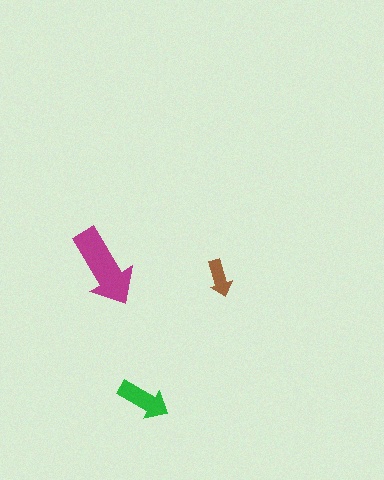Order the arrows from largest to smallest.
the magenta one, the green one, the brown one.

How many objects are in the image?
There are 3 objects in the image.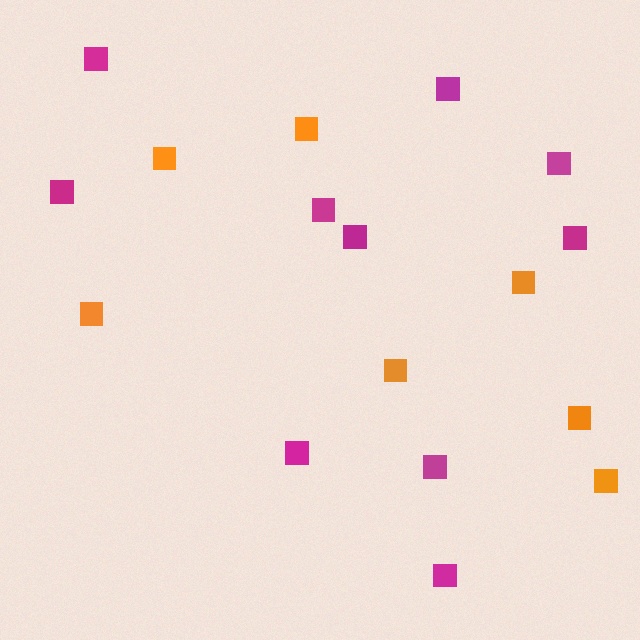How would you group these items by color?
There are 2 groups: one group of magenta squares (10) and one group of orange squares (7).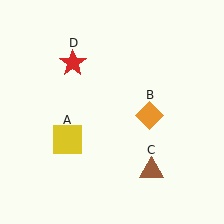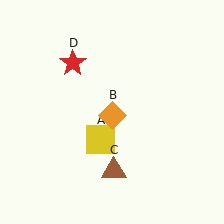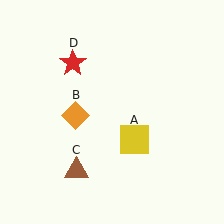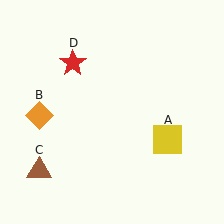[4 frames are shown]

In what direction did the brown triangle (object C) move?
The brown triangle (object C) moved left.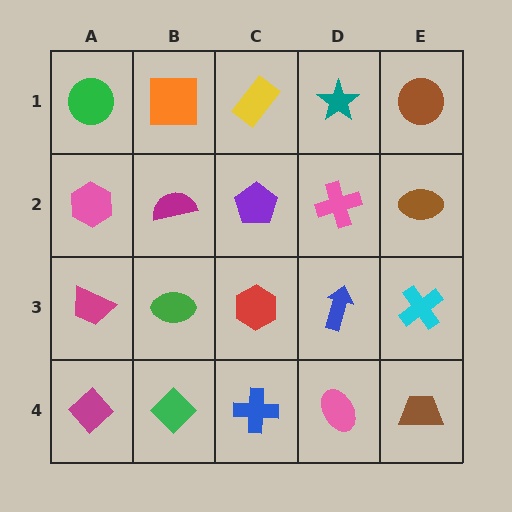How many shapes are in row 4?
5 shapes.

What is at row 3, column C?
A red hexagon.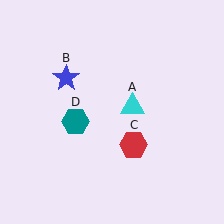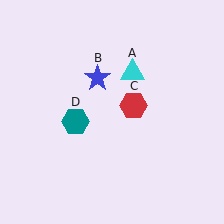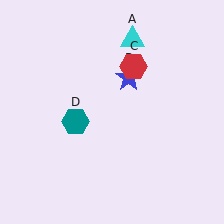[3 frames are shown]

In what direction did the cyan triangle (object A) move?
The cyan triangle (object A) moved up.